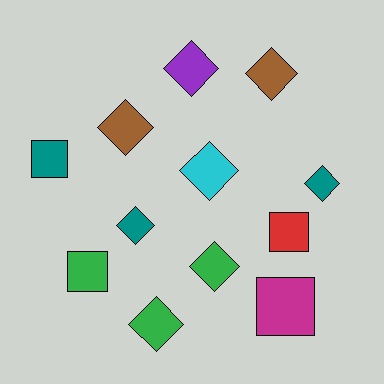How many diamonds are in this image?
There are 8 diamonds.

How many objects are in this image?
There are 12 objects.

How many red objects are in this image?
There is 1 red object.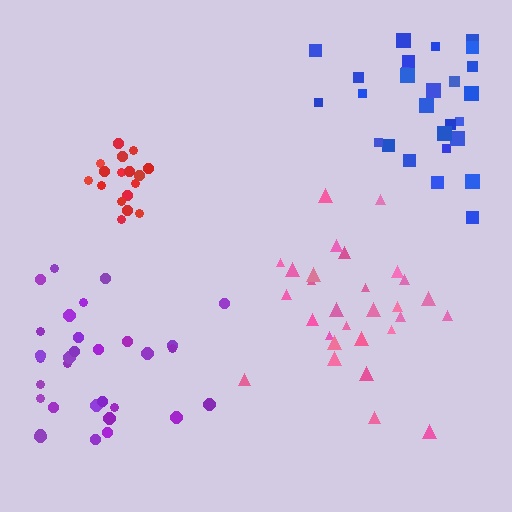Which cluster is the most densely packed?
Red.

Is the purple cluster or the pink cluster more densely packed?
Pink.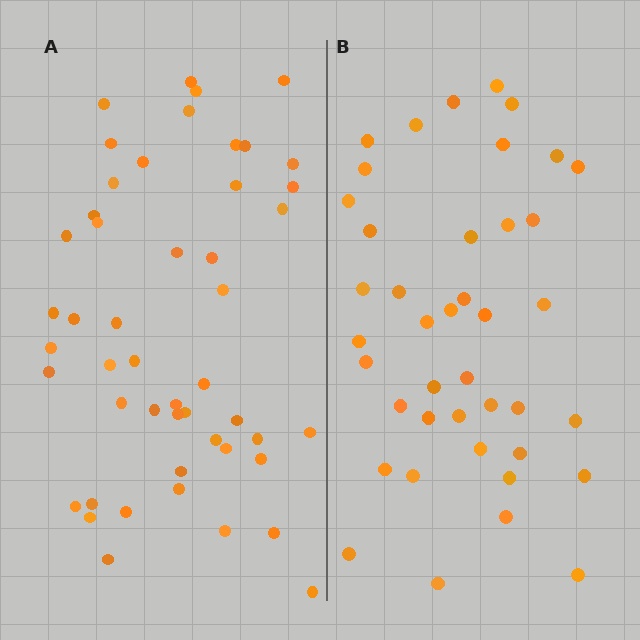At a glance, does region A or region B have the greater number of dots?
Region A (the left region) has more dots.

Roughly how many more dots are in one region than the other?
Region A has roughly 8 or so more dots than region B.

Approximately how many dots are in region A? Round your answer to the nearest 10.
About 50 dots. (The exact count is 49, which rounds to 50.)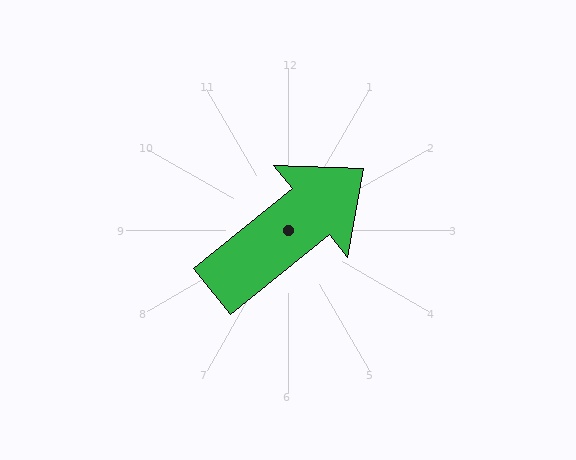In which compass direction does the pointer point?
Northeast.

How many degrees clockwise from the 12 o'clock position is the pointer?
Approximately 51 degrees.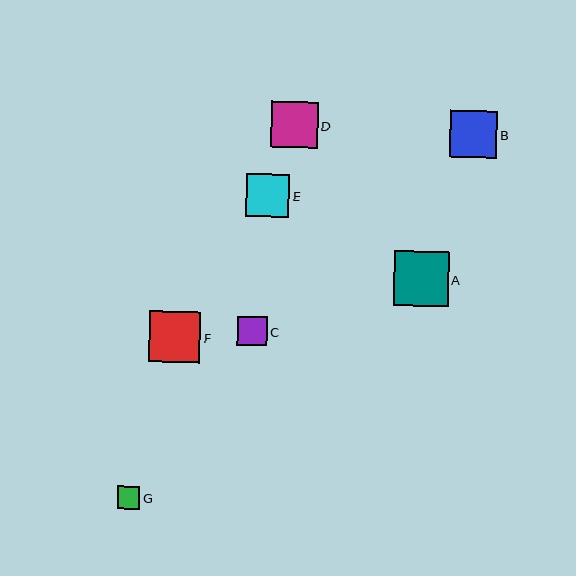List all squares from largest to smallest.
From largest to smallest: A, F, B, D, E, C, G.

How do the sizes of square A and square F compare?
Square A and square F are approximately the same size.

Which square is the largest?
Square A is the largest with a size of approximately 55 pixels.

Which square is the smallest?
Square G is the smallest with a size of approximately 22 pixels.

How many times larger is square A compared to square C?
Square A is approximately 1.9 times the size of square C.